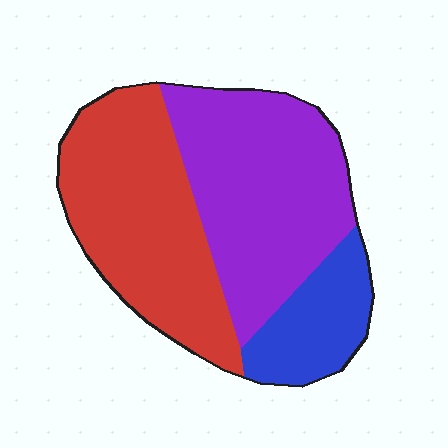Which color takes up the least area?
Blue, at roughly 15%.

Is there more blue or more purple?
Purple.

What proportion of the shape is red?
Red covers about 40% of the shape.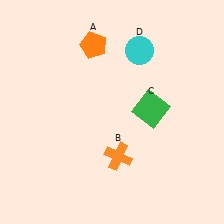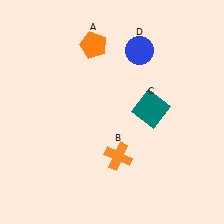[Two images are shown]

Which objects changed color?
C changed from green to teal. D changed from cyan to blue.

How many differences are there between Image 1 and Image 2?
There are 2 differences between the two images.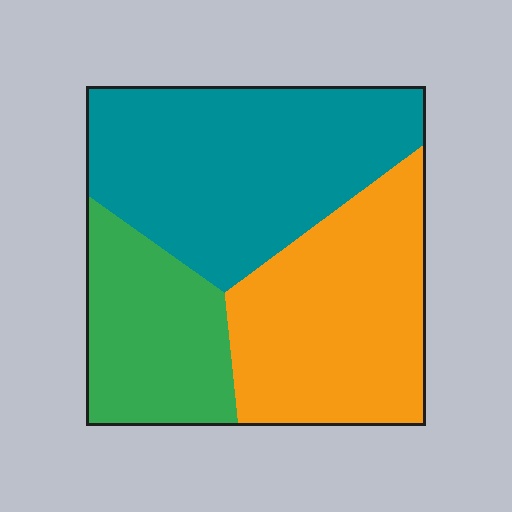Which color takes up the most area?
Teal, at roughly 40%.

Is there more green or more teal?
Teal.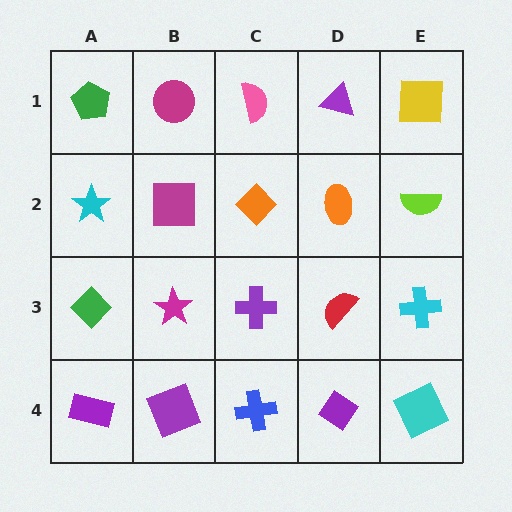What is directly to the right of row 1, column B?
A pink semicircle.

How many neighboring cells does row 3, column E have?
3.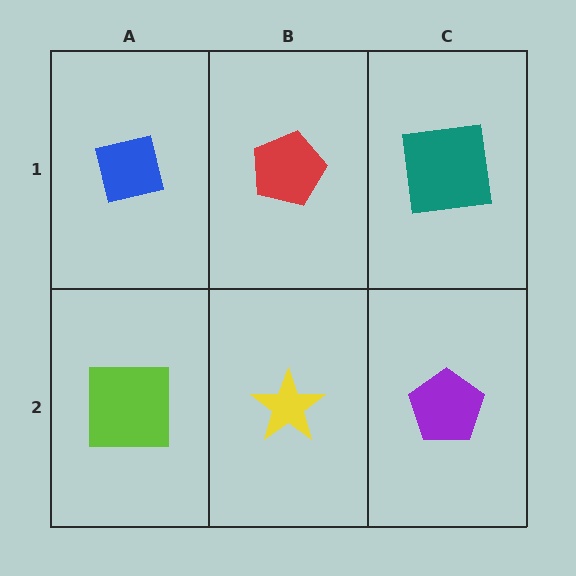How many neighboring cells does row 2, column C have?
2.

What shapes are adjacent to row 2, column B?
A red pentagon (row 1, column B), a lime square (row 2, column A), a purple pentagon (row 2, column C).